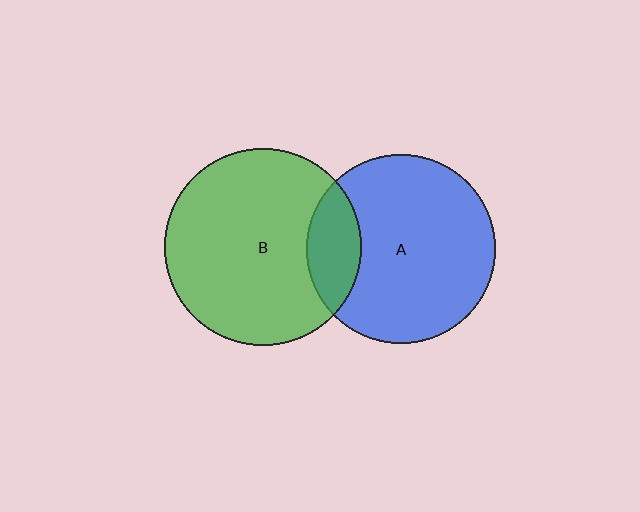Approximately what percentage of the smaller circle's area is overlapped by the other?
Approximately 20%.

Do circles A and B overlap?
Yes.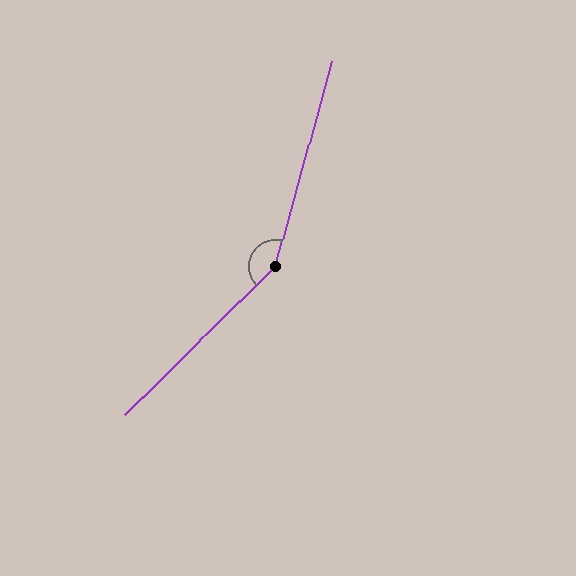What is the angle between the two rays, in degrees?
Approximately 150 degrees.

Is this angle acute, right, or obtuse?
It is obtuse.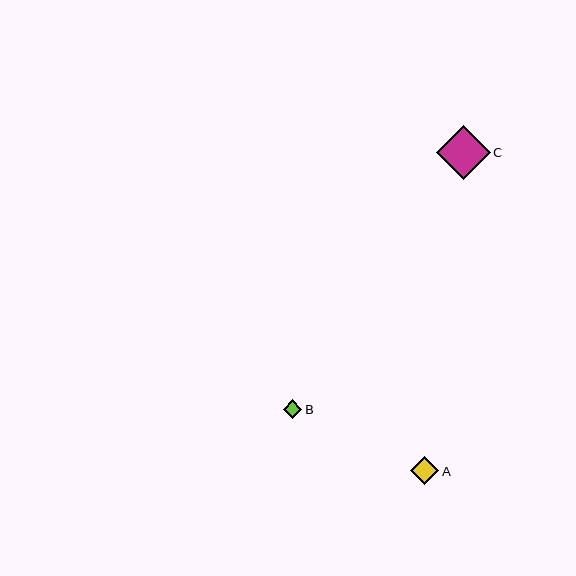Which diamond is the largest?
Diamond C is the largest with a size of approximately 54 pixels.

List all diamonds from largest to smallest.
From largest to smallest: C, A, B.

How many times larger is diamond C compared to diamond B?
Diamond C is approximately 2.9 times the size of diamond B.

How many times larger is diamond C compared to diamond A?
Diamond C is approximately 1.9 times the size of diamond A.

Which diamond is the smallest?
Diamond B is the smallest with a size of approximately 18 pixels.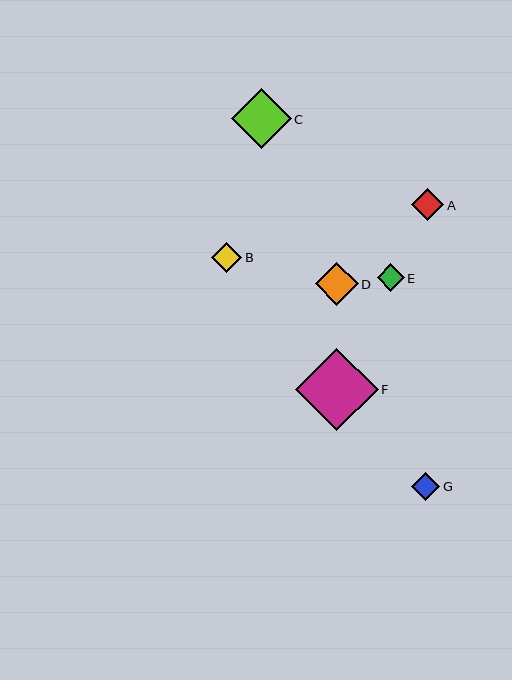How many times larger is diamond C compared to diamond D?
Diamond C is approximately 1.4 times the size of diamond D.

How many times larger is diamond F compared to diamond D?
Diamond F is approximately 1.9 times the size of diamond D.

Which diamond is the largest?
Diamond F is the largest with a size of approximately 83 pixels.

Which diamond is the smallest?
Diamond E is the smallest with a size of approximately 27 pixels.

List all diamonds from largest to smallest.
From largest to smallest: F, C, D, A, B, G, E.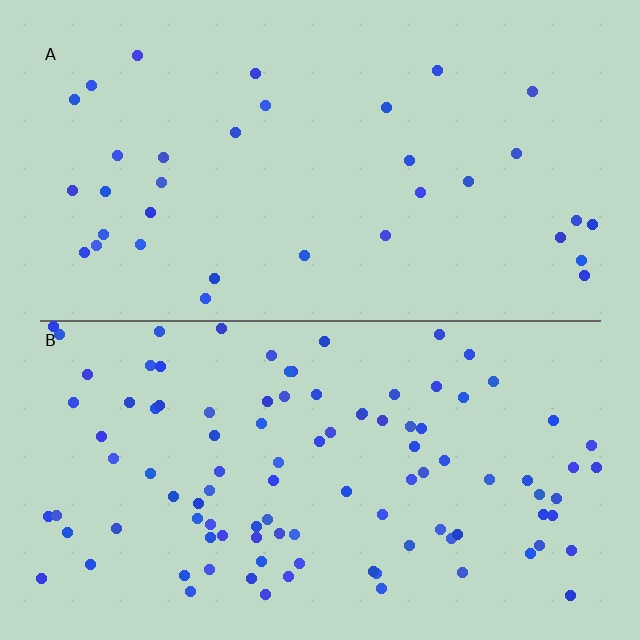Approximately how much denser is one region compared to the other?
Approximately 3.0× — region B over region A.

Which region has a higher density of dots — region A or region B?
B (the bottom).